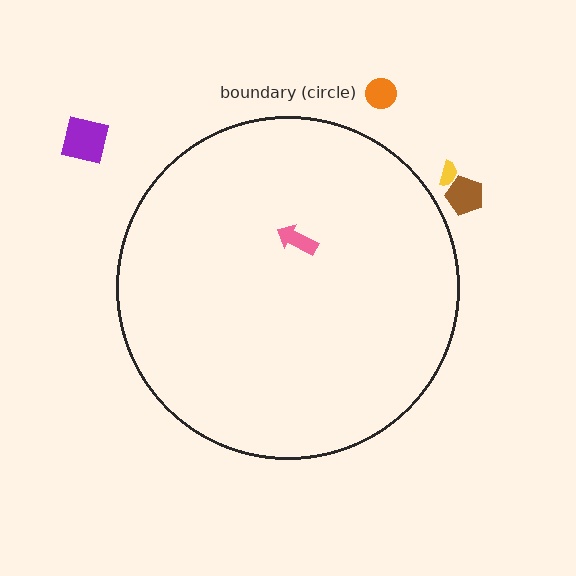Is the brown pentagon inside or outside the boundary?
Outside.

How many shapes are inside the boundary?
1 inside, 4 outside.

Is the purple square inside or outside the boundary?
Outside.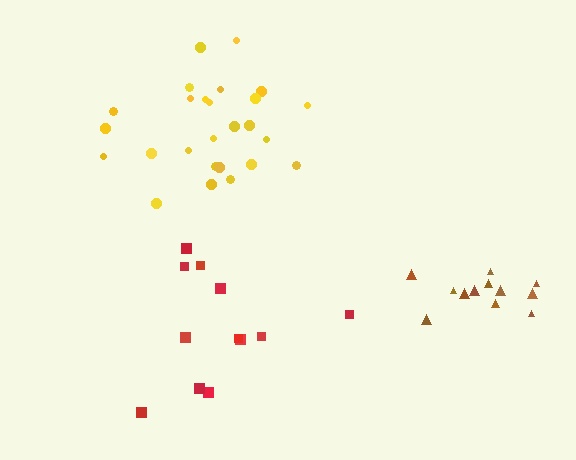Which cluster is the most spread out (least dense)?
Red.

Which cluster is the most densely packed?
Brown.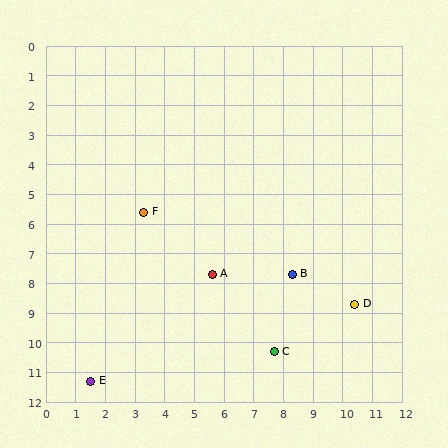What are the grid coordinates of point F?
Point F is at approximately (3.3, 5.6).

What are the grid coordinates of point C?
Point C is at approximately (7.7, 10.3).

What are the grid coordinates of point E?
Point E is at approximately (1.5, 11.3).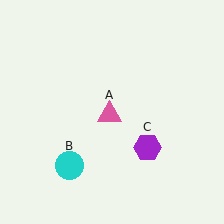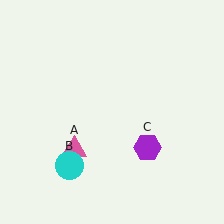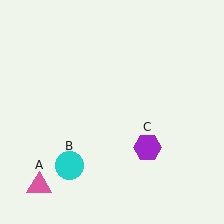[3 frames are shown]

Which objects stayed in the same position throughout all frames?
Cyan circle (object B) and purple hexagon (object C) remained stationary.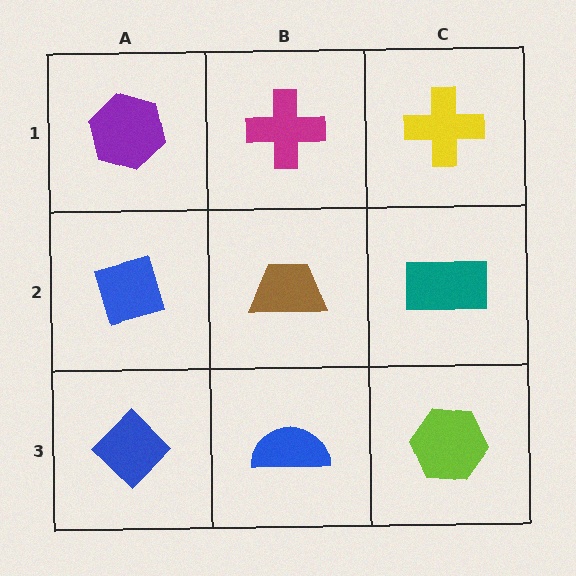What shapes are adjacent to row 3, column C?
A teal rectangle (row 2, column C), a blue semicircle (row 3, column B).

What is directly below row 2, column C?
A lime hexagon.